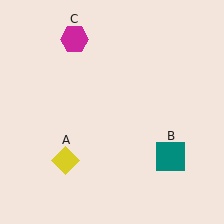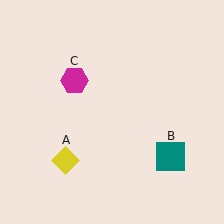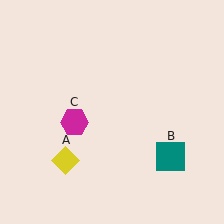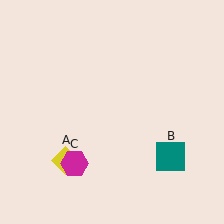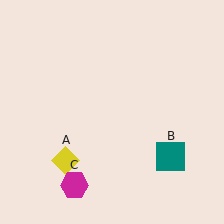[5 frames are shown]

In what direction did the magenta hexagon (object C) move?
The magenta hexagon (object C) moved down.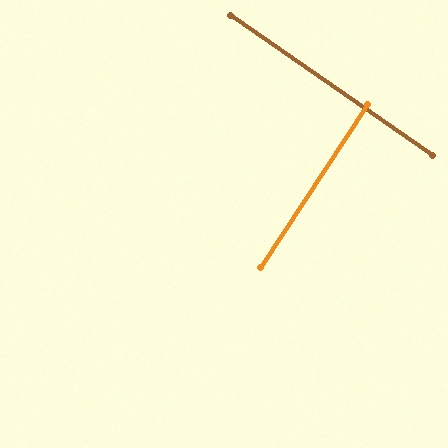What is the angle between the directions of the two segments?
Approximately 89 degrees.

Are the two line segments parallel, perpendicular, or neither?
Perpendicular — they meet at approximately 89°.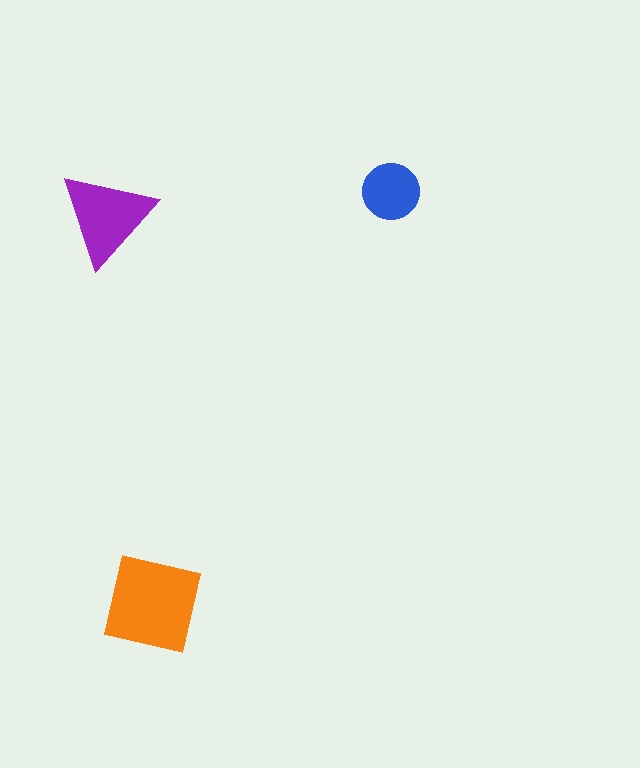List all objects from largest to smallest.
The orange square, the purple triangle, the blue circle.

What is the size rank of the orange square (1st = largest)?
1st.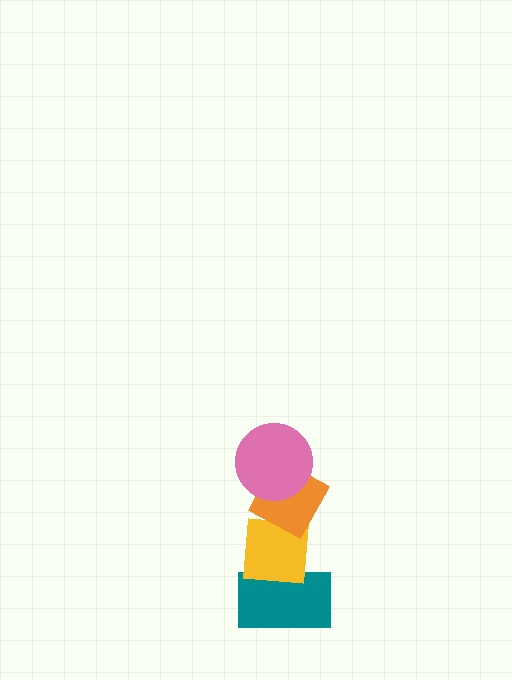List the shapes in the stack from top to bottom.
From top to bottom: the pink circle, the orange diamond, the yellow square, the teal rectangle.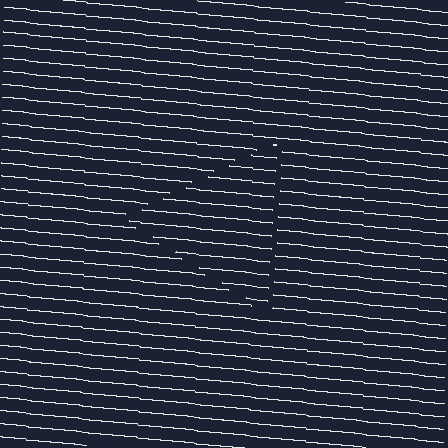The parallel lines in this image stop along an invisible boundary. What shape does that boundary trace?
An illusory triangle. The interior of the shape contains the same grating, shifted by half a period — the contour is defined by the phase discontinuity where line-ends from the inner and outer gratings abut.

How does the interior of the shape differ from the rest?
The interior of the shape contains the same grating, shifted by half a period — the contour is defined by the phase discontinuity where line-ends from the inner and outer gratings abut.